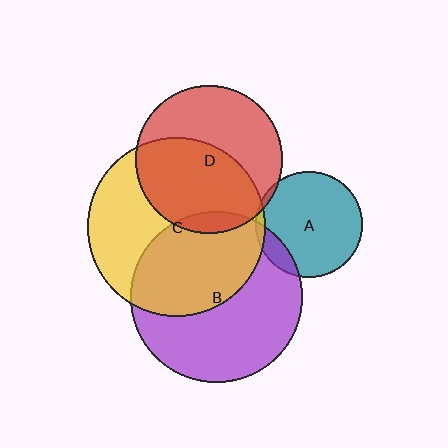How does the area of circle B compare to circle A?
Approximately 2.6 times.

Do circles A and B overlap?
Yes.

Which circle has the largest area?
Circle C (yellow).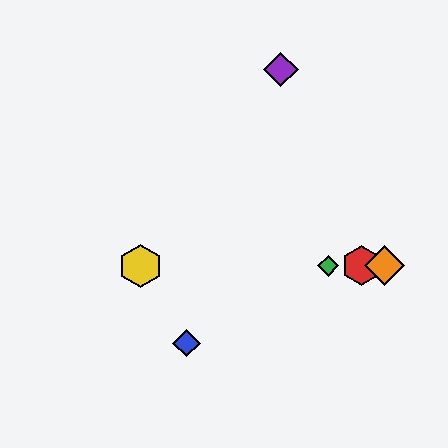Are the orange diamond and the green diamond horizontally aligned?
Yes, both are at y≈266.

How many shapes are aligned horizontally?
4 shapes (the red hexagon, the green diamond, the yellow hexagon, the orange diamond) are aligned horizontally.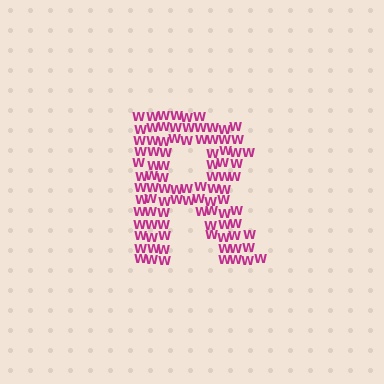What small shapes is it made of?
It is made of small letter W's.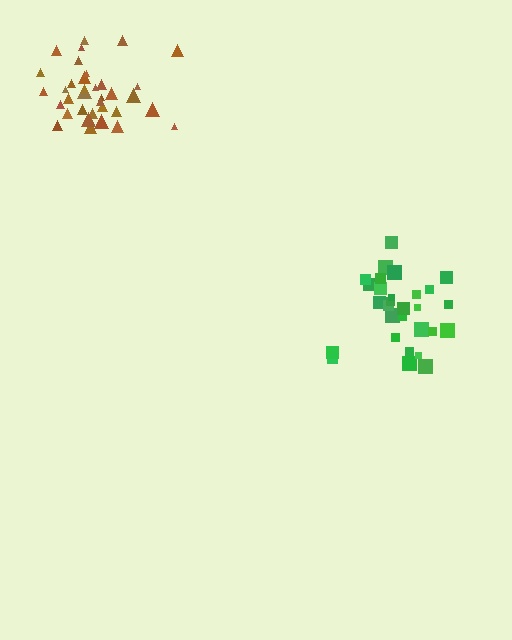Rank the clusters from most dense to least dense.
brown, green.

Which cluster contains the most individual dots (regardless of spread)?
Brown (35).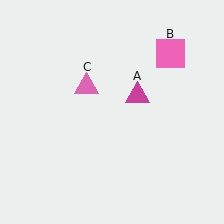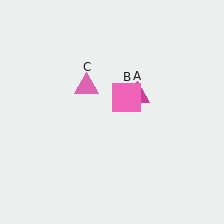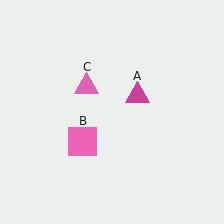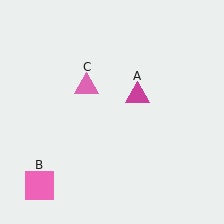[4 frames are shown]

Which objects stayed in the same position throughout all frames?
Magenta triangle (object A) and pink triangle (object C) remained stationary.